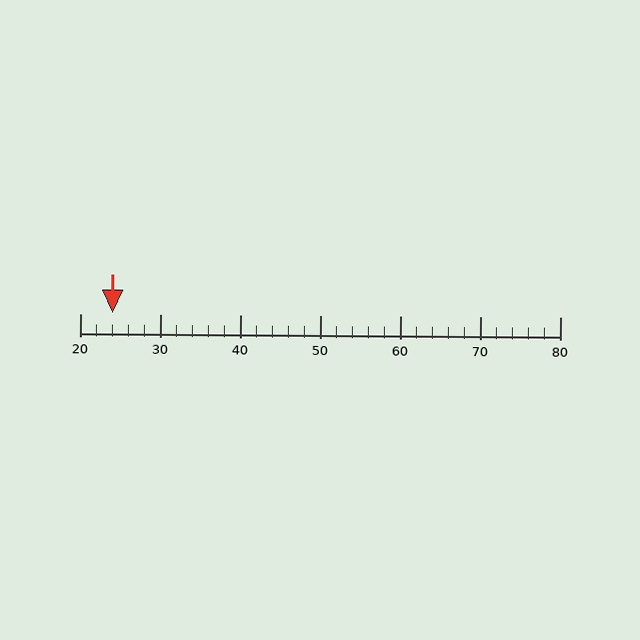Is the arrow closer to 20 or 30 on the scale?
The arrow is closer to 20.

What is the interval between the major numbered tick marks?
The major tick marks are spaced 10 units apart.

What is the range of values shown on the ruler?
The ruler shows values from 20 to 80.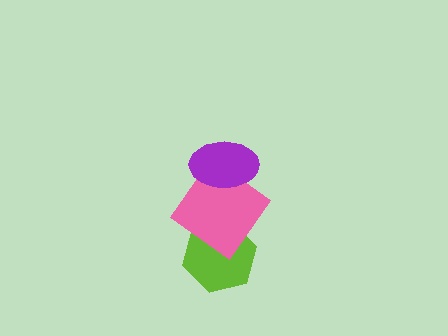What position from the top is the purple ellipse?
The purple ellipse is 1st from the top.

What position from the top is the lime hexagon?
The lime hexagon is 3rd from the top.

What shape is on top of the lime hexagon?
The pink diamond is on top of the lime hexagon.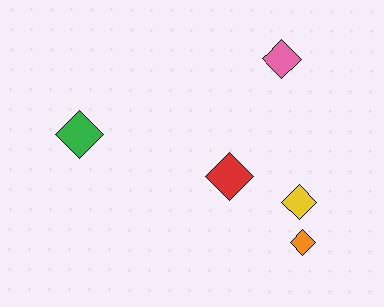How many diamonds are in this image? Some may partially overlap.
There are 5 diamonds.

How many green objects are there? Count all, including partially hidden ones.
There is 1 green object.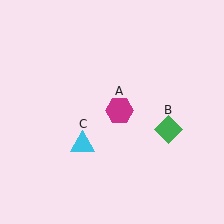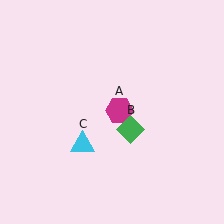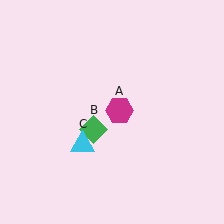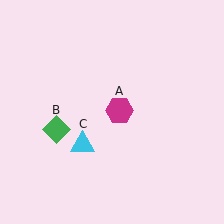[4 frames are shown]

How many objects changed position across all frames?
1 object changed position: green diamond (object B).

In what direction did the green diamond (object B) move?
The green diamond (object B) moved left.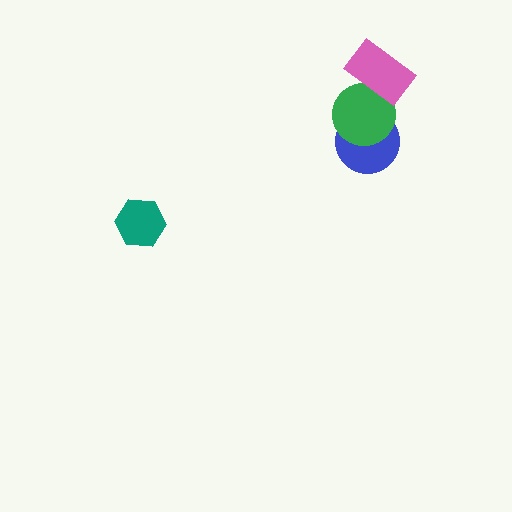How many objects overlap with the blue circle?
1 object overlaps with the blue circle.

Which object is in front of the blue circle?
The green circle is in front of the blue circle.